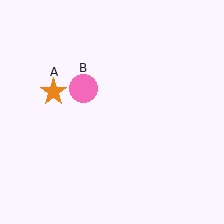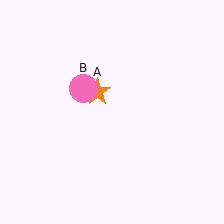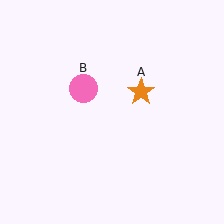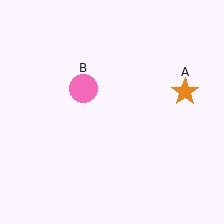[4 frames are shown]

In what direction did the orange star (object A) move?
The orange star (object A) moved right.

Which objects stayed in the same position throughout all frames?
Pink circle (object B) remained stationary.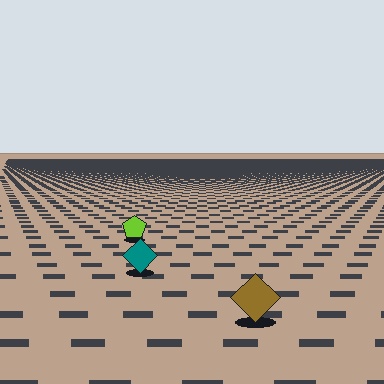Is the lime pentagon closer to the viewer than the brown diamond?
No. The brown diamond is closer — you can tell from the texture gradient: the ground texture is coarser near it.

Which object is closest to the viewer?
The brown diamond is closest. The texture marks near it are larger and more spread out.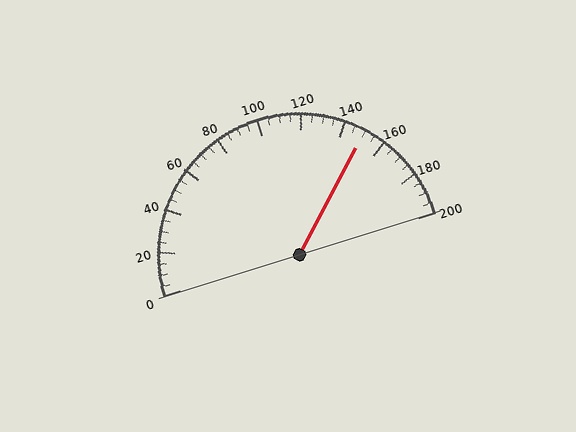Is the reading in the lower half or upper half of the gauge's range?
The reading is in the upper half of the range (0 to 200).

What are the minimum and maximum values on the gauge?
The gauge ranges from 0 to 200.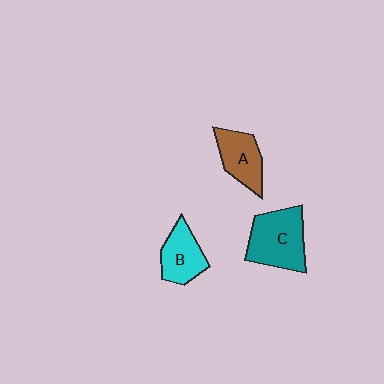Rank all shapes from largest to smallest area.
From largest to smallest: C (teal), A (brown), B (cyan).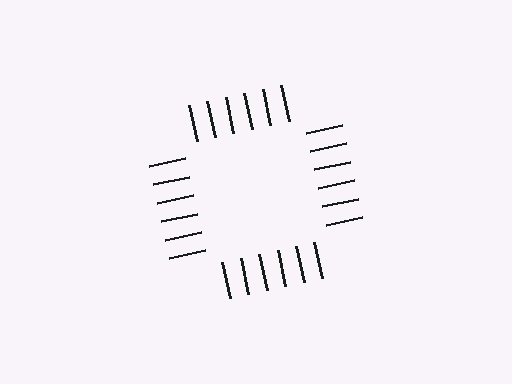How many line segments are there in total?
24 — 6 along each of the 4 edges.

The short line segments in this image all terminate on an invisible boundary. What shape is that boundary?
An illusory square — the line segments terminate on its edges but no continuous stroke is drawn.